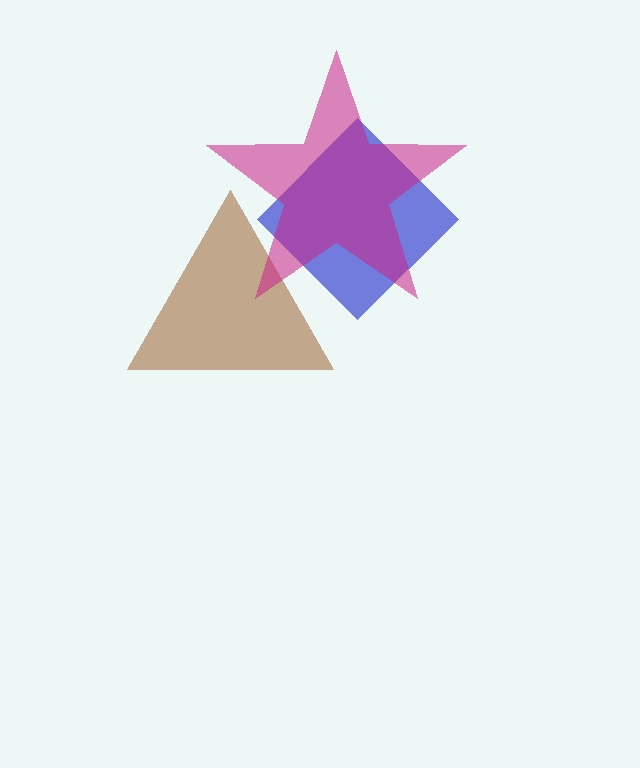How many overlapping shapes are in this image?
There are 3 overlapping shapes in the image.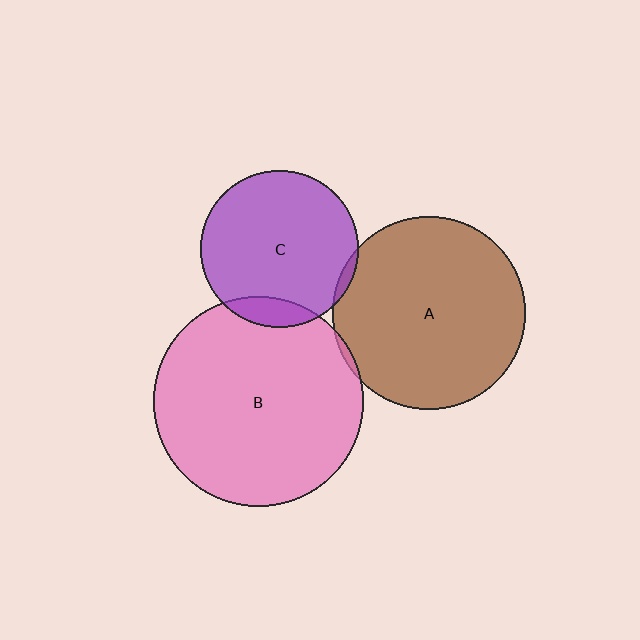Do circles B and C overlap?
Yes.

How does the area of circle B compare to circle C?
Approximately 1.8 times.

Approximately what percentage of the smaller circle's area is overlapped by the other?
Approximately 10%.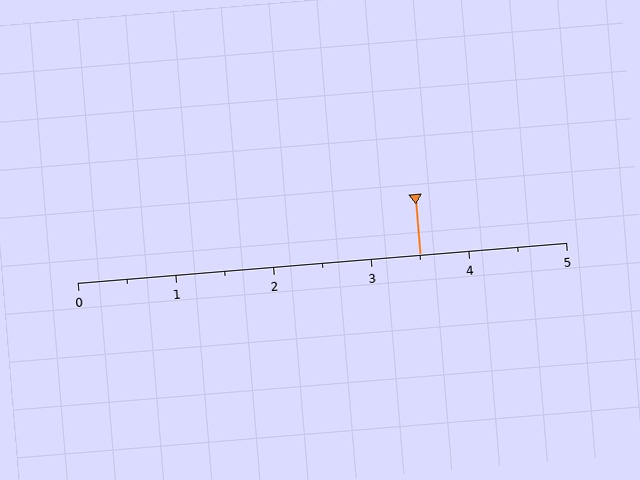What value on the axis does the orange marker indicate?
The marker indicates approximately 3.5.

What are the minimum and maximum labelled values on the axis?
The axis runs from 0 to 5.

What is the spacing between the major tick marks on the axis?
The major ticks are spaced 1 apart.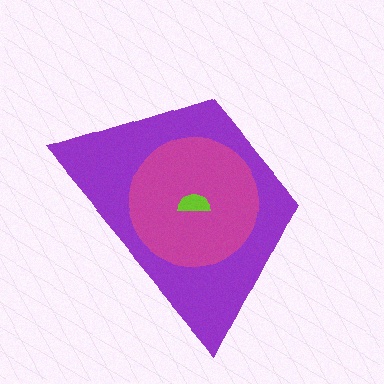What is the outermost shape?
The purple trapezoid.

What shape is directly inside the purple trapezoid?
The magenta circle.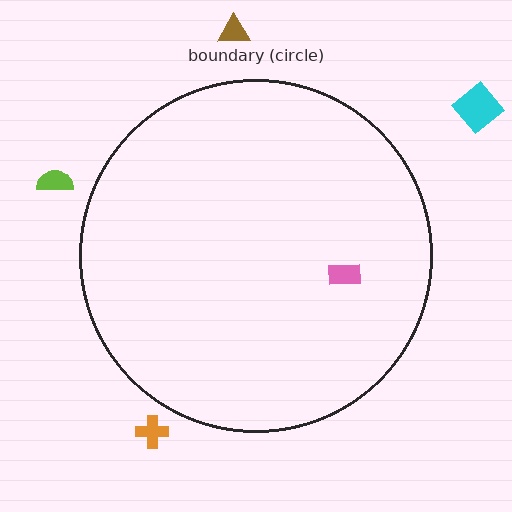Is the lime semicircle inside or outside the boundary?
Outside.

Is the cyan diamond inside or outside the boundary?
Outside.